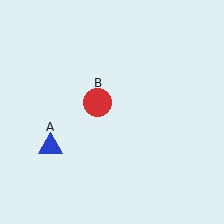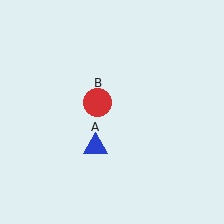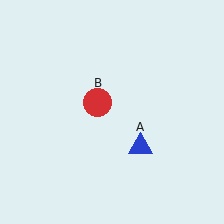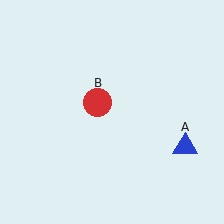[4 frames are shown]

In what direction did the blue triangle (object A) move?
The blue triangle (object A) moved right.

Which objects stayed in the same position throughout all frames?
Red circle (object B) remained stationary.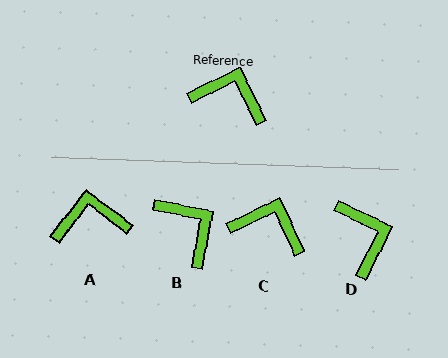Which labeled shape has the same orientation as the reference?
C.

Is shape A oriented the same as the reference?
No, it is off by about 27 degrees.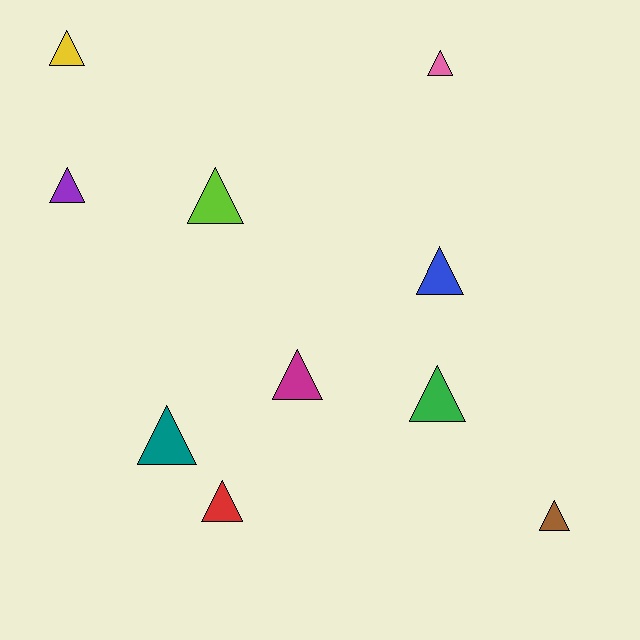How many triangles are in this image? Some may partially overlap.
There are 10 triangles.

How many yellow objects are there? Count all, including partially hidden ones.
There is 1 yellow object.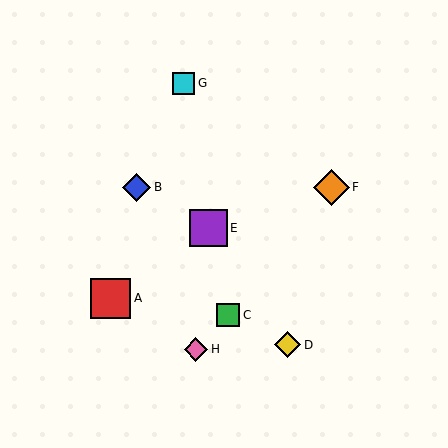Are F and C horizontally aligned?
No, F is at y≈187 and C is at y≈315.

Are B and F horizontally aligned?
Yes, both are at y≈187.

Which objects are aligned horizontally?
Objects B, F are aligned horizontally.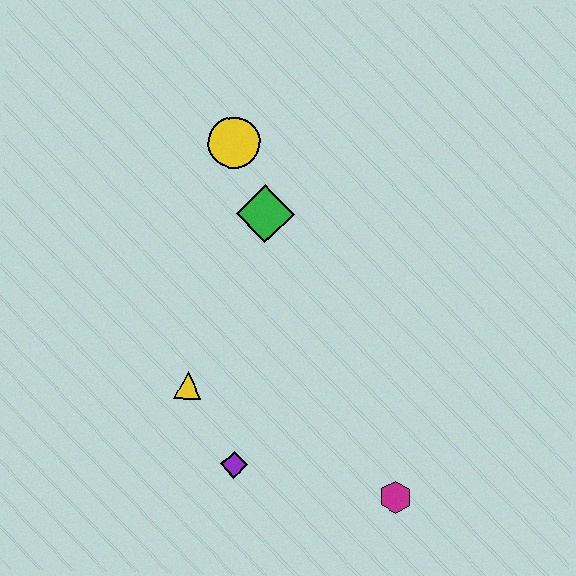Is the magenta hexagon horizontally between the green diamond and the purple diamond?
No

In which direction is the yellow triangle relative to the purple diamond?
The yellow triangle is above the purple diamond.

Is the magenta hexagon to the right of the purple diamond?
Yes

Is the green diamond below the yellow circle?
Yes